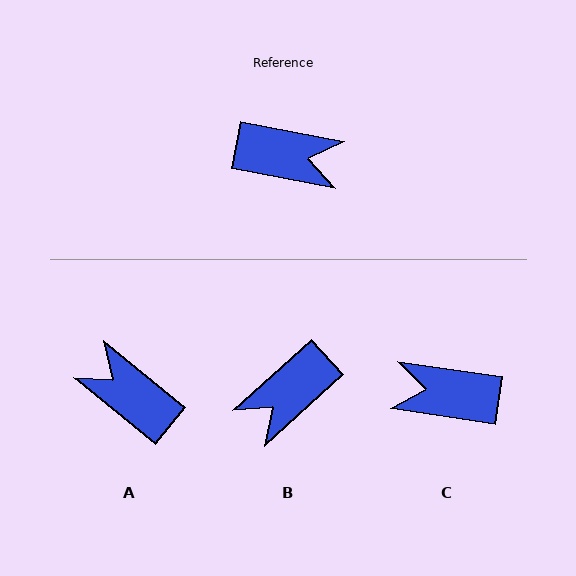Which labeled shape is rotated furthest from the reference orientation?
C, about 178 degrees away.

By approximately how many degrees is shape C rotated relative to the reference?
Approximately 178 degrees clockwise.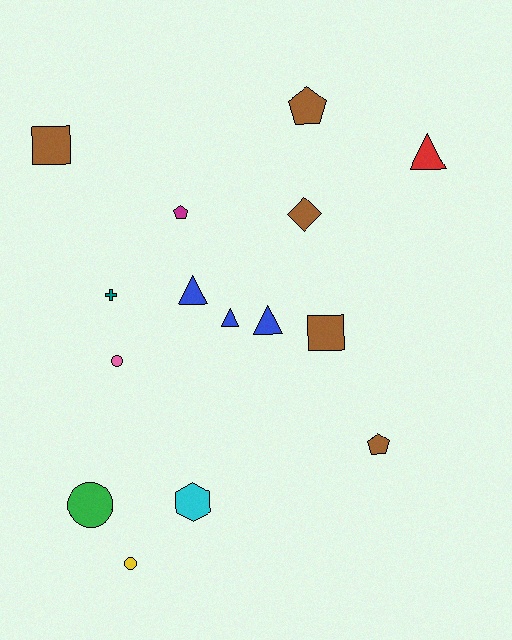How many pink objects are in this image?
There is 1 pink object.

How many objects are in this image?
There are 15 objects.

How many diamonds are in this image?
There is 1 diamond.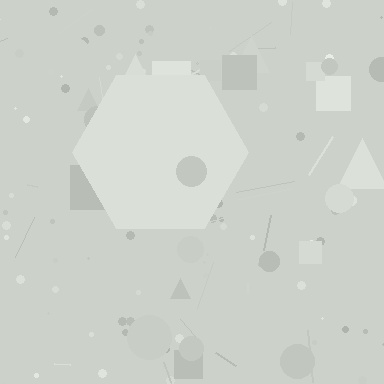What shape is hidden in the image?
A hexagon is hidden in the image.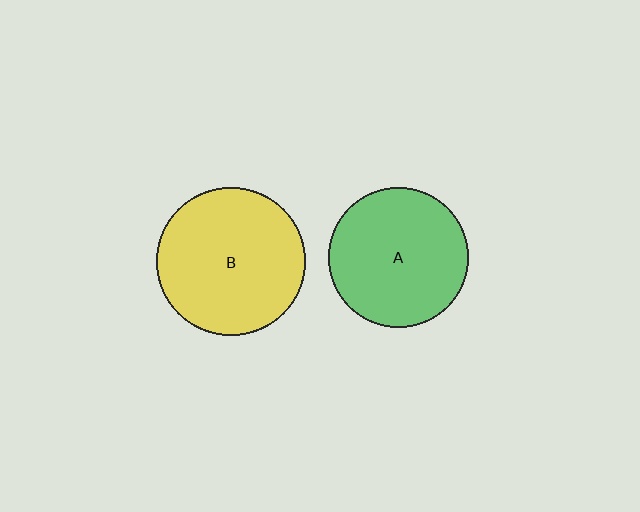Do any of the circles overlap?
No, none of the circles overlap.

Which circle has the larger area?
Circle B (yellow).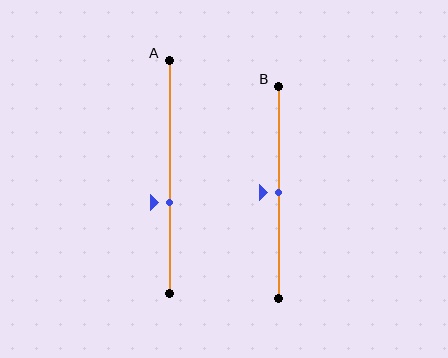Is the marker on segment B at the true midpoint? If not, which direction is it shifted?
Yes, the marker on segment B is at the true midpoint.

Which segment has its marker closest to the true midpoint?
Segment B has its marker closest to the true midpoint.